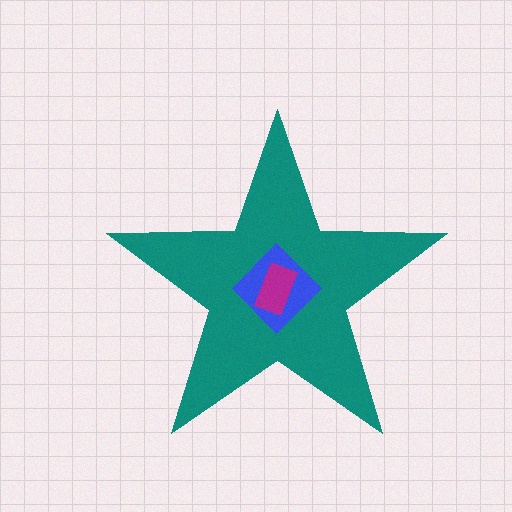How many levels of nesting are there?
3.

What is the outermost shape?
The teal star.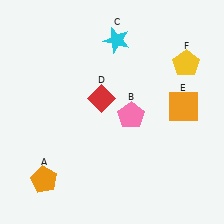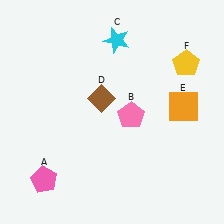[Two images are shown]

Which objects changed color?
A changed from orange to pink. D changed from red to brown.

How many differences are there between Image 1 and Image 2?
There are 2 differences between the two images.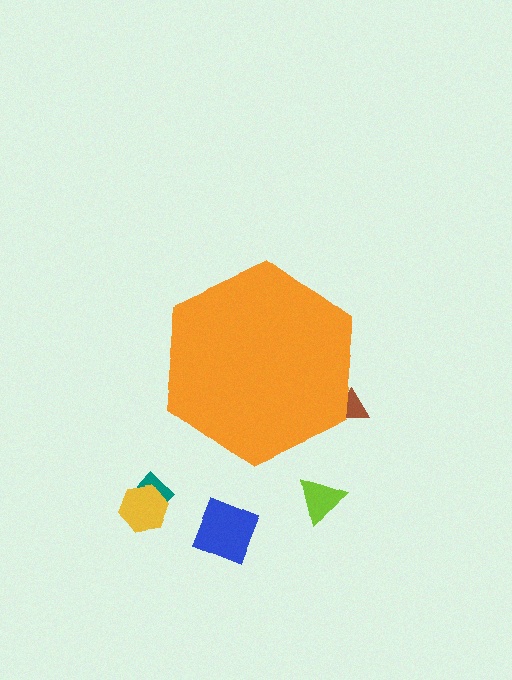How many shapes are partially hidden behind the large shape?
1 shape is partially hidden.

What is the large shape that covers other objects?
An orange hexagon.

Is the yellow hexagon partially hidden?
No, the yellow hexagon is fully visible.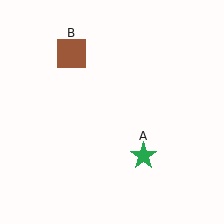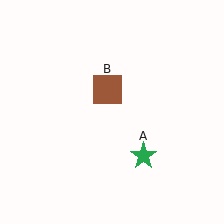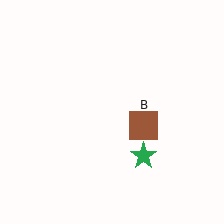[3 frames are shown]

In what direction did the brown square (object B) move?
The brown square (object B) moved down and to the right.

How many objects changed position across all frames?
1 object changed position: brown square (object B).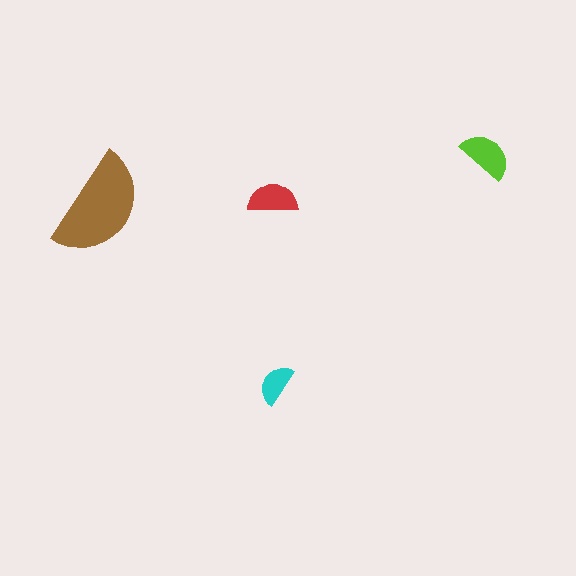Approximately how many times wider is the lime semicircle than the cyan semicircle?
About 1.5 times wider.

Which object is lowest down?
The cyan semicircle is bottommost.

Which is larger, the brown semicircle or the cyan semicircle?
The brown one.